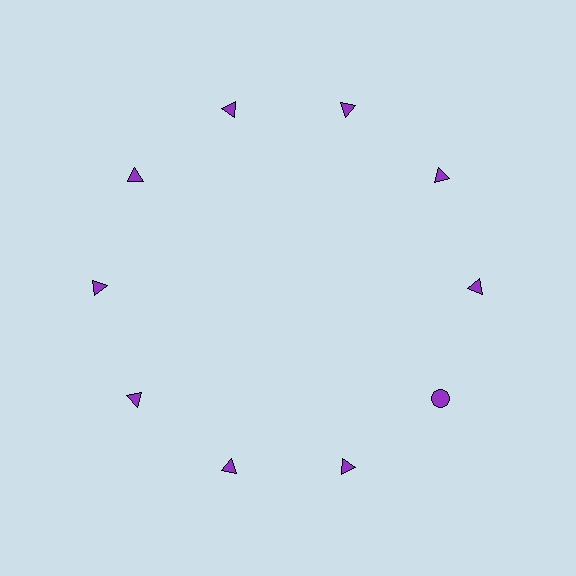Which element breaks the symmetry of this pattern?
The purple circle at roughly the 4 o'clock position breaks the symmetry. All other shapes are purple triangles.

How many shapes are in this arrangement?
There are 10 shapes arranged in a ring pattern.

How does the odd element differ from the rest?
It has a different shape: circle instead of triangle.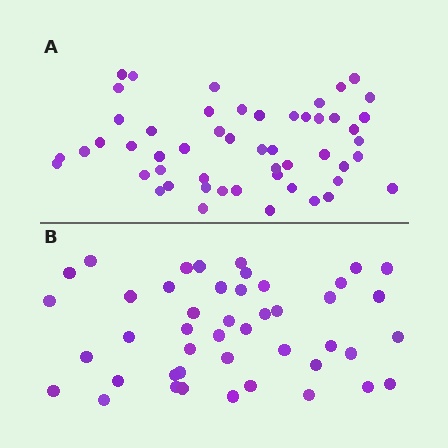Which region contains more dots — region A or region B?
Region A (the top region) has more dots.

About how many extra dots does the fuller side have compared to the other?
Region A has roughly 8 or so more dots than region B.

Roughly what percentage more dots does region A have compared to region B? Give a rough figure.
About 15% more.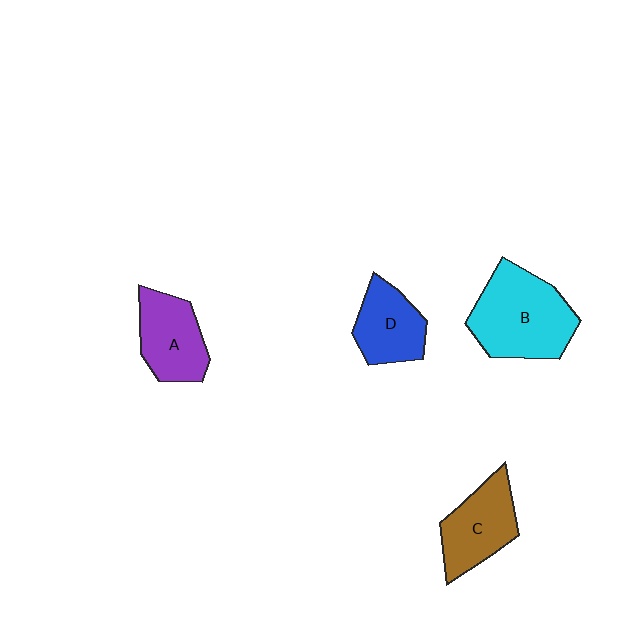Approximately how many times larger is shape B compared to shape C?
Approximately 1.4 times.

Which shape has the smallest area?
Shape D (blue).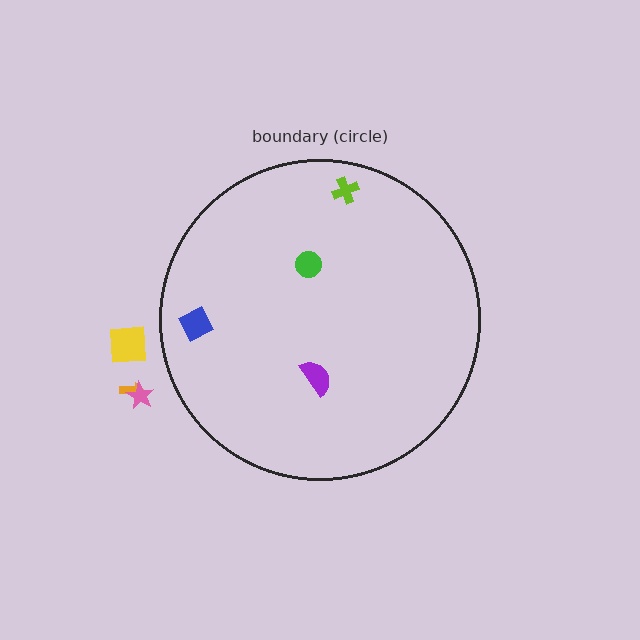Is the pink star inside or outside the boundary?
Outside.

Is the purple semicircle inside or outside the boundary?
Inside.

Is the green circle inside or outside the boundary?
Inside.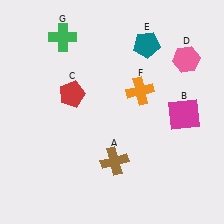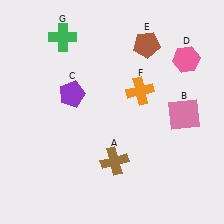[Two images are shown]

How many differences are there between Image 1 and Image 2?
There are 3 differences between the two images.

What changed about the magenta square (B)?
In Image 1, B is magenta. In Image 2, it changed to pink.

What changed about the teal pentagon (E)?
In Image 1, E is teal. In Image 2, it changed to brown.